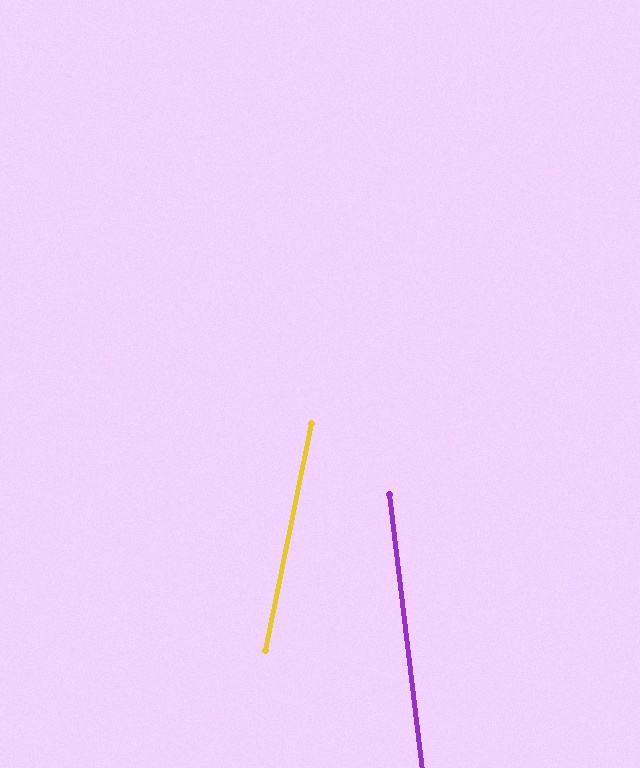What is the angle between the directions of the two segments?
Approximately 18 degrees.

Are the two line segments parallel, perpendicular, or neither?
Neither parallel nor perpendicular — they differ by about 18°.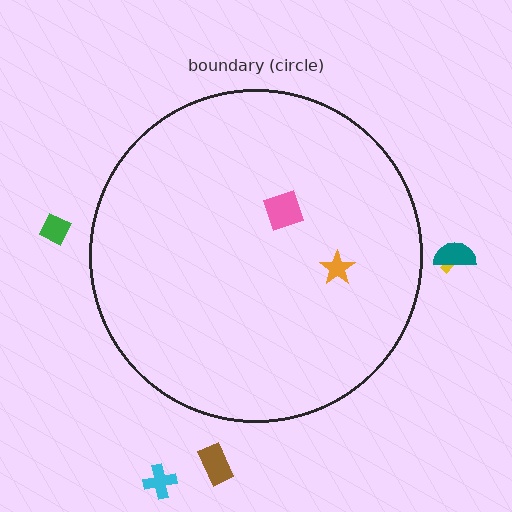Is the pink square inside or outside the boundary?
Inside.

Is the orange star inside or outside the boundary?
Inside.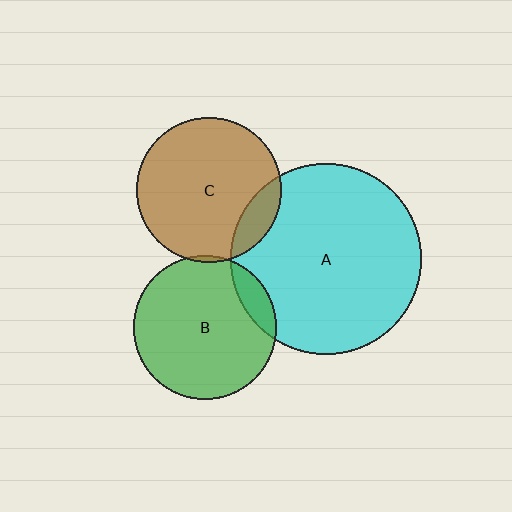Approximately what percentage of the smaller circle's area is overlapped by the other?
Approximately 10%.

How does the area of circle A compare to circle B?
Approximately 1.8 times.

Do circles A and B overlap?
Yes.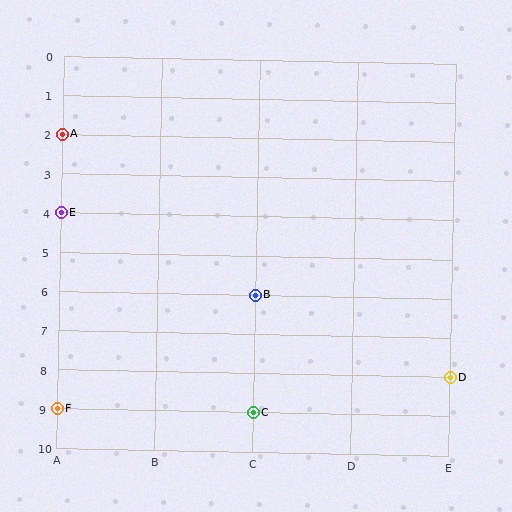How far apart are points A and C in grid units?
Points A and C are 2 columns and 7 rows apart (about 7.3 grid units diagonally).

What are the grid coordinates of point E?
Point E is at grid coordinates (A, 4).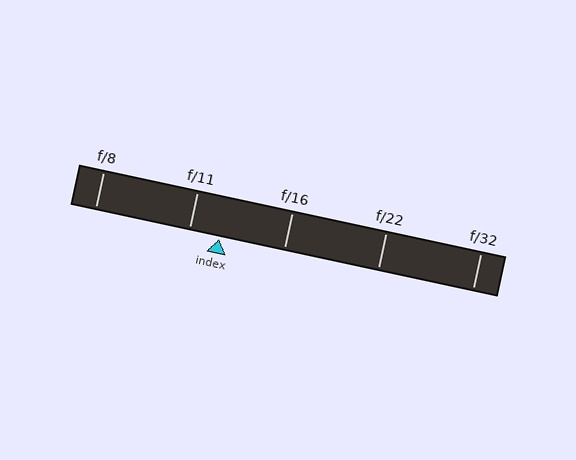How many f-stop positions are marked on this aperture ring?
There are 5 f-stop positions marked.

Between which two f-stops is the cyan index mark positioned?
The index mark is between f/11 and f/16.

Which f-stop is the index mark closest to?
The index mark is closest to f/11.